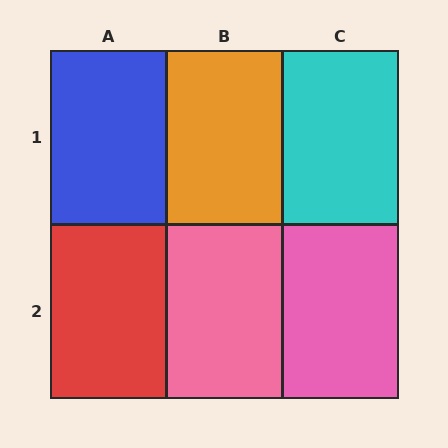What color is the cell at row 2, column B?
Pink.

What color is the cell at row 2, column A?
Red.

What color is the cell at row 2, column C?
Pink.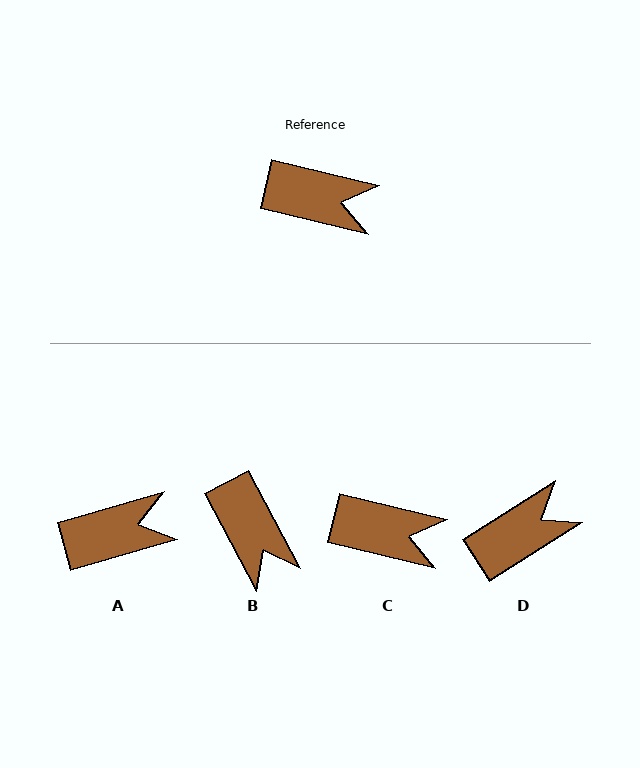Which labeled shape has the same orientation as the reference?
C.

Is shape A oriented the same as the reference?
No, it is off by about 29 degrees.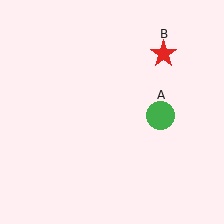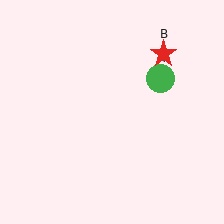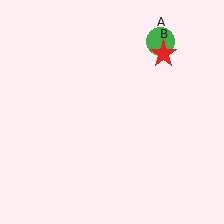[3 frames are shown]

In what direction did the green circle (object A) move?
The green circle (object A) moved up.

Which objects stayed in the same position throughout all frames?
Red star (object B) remained stationary.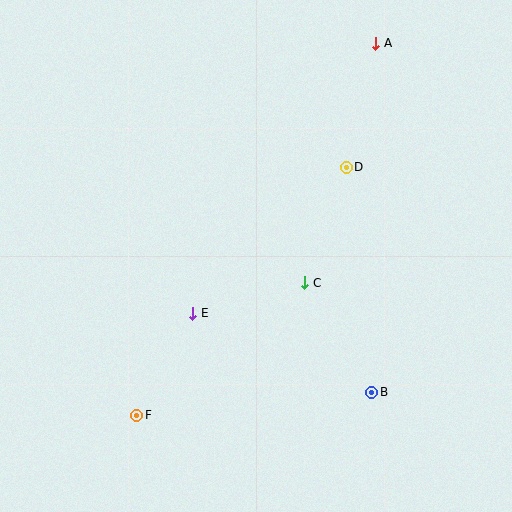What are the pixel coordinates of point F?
Point F is at (137, 415).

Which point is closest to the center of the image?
Point C at (305, 283) is closest to the center.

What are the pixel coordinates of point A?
Point A is at (376, 43).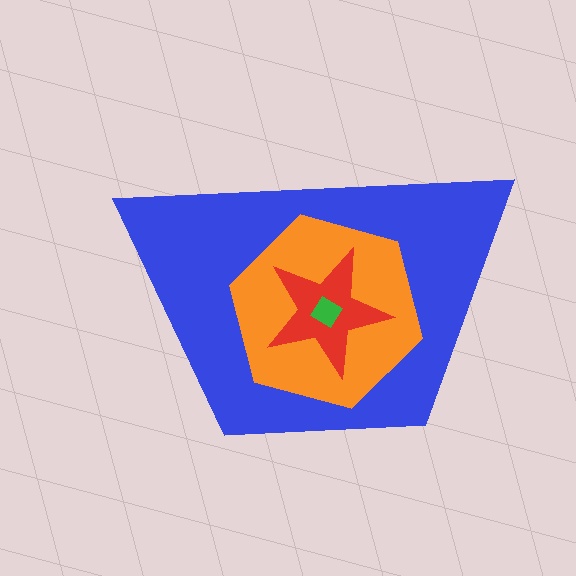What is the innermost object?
The green diamond.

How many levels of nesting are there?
4.